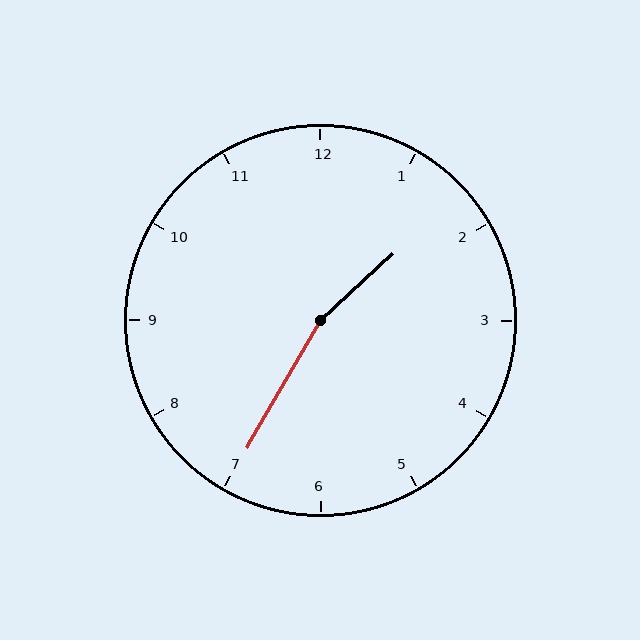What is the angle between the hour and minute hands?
Approximately 162 degrees.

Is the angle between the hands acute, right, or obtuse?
It is obtuse.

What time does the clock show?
1:35.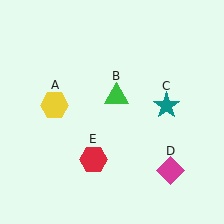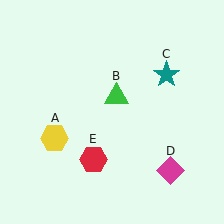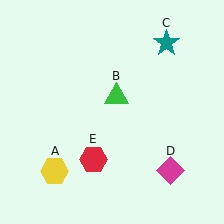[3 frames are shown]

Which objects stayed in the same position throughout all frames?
Green triangle (object B) and magenta diamond (object D) and red hexagon (object E) remained stationary.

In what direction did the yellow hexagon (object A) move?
The yellow hexagon (object A) moved down.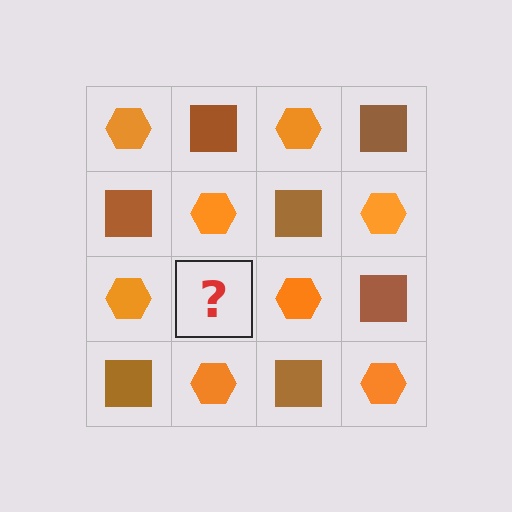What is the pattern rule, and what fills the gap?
The rule is that it alternates orange hexagon and brown square in a checkerboard pattern. The gap should be filled with a brown square.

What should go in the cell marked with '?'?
The missing cell should contain a brown square.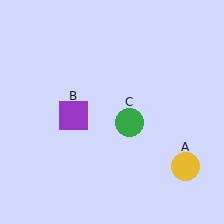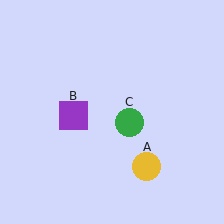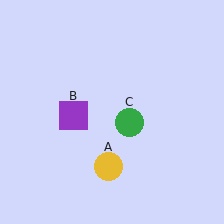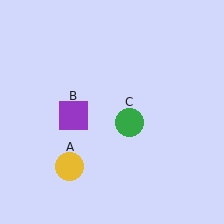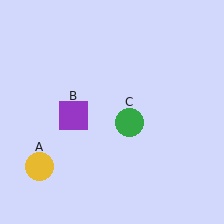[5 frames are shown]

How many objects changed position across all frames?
1 object changed position: yellow circle (object A).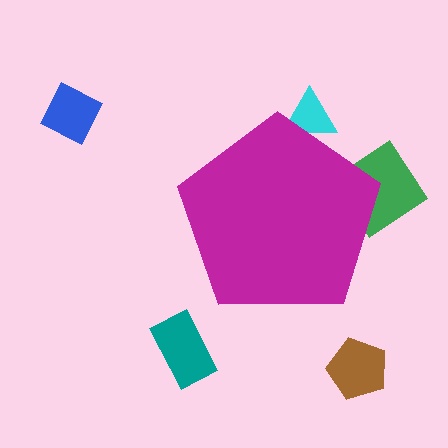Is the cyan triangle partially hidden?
Yes, the cyan triangle is partially hidden behind the magenta pentagon.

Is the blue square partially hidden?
No, the blue square is fully visible.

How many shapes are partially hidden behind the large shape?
2 shapes are partially hidden.